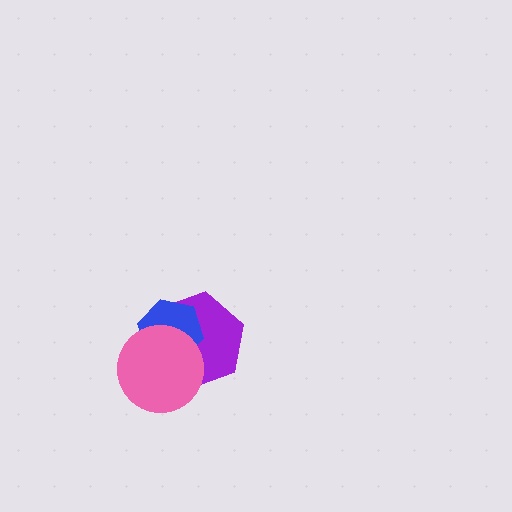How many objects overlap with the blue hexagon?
2 objects overlap with the blue hexagon.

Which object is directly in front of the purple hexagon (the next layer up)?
The blue hexagon is directly in front of the purple hexagon.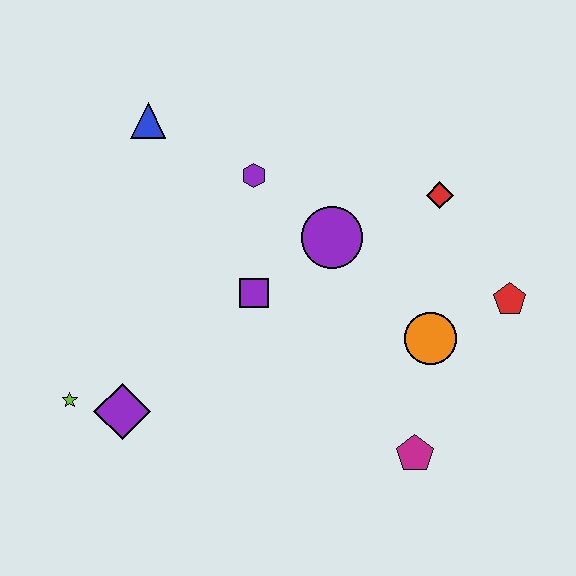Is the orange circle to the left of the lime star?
No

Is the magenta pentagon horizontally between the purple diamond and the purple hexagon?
No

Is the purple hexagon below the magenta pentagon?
No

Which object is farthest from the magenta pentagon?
The blue triangle is farthest from the magenta pentagon.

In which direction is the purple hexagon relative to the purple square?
The purple hexagon is above the purple square.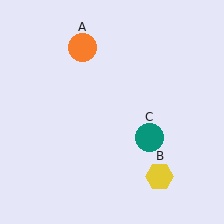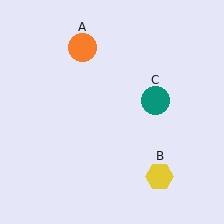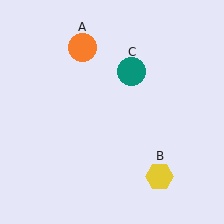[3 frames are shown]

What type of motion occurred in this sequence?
The teal circle (object C) rotated counterclockwise around the center of the scene.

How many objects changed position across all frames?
1 object changed position: teal circle (object C).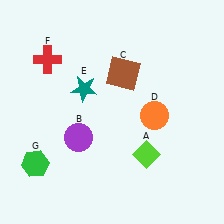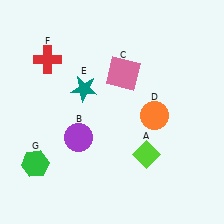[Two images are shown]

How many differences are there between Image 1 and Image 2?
There is 1 difference between the two images.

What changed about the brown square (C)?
In Image 1, C is brown. In Image 2, it changed to pink.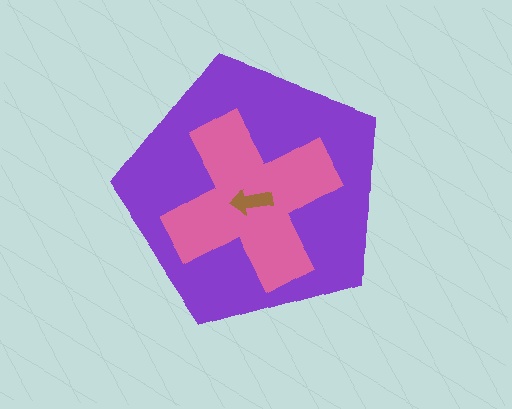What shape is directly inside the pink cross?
The brown arrow.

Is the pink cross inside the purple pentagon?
Yes.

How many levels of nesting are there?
3.